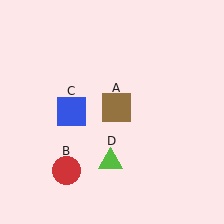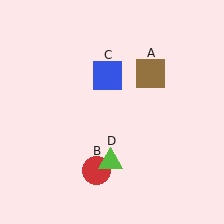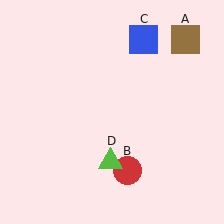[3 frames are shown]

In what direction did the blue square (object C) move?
The blue square (object C) moved up and to the right.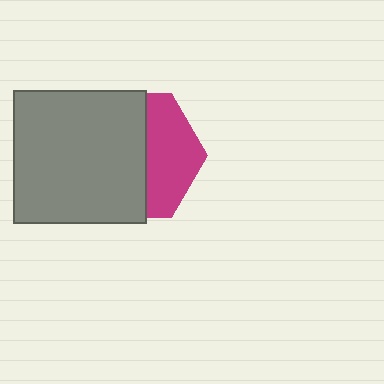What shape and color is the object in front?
The object in front is a gray square.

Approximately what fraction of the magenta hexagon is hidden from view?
Roughly 61% of the magenta hexagon is hidden behind the gray square.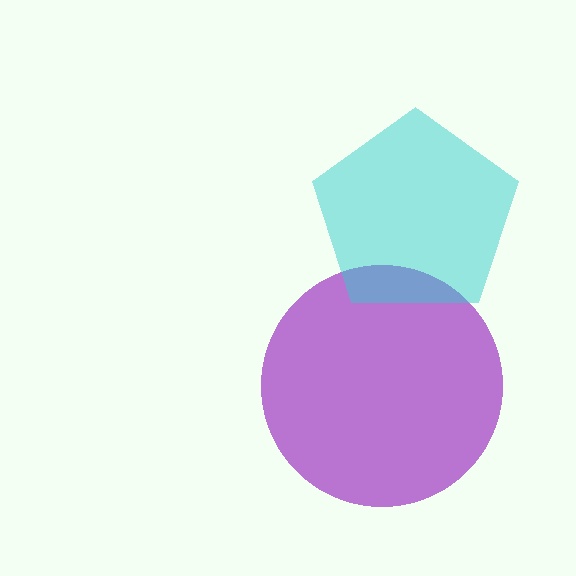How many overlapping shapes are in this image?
There are 2 overlapping shapes in the image.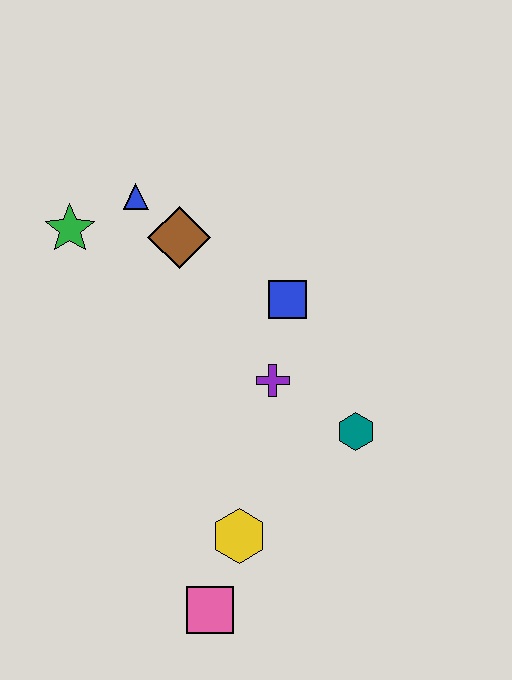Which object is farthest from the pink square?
The blue triangle is farthest from the pink square.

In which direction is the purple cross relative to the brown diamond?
The purple cross is below the brown diamond.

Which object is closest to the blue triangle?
The brown diamond is closest to the blue triangle.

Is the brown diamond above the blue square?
Yes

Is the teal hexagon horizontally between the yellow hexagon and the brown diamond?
No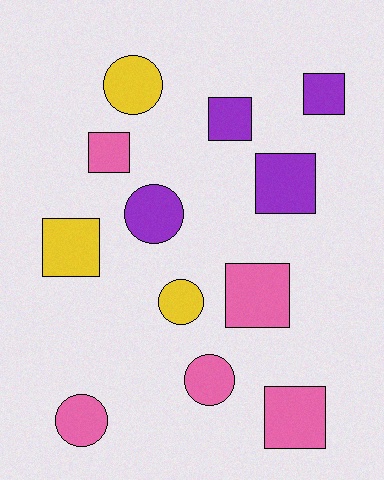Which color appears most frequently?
Pink, with 5 objects.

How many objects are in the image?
There are 12 objects.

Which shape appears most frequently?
Square, with 7 objects.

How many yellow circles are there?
There are 2 yellow circles.